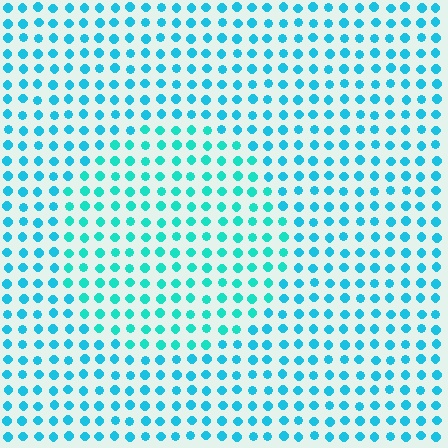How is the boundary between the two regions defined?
The boundary is defined purely by a slight shift in hue (about 18 degrees). Spacing, size, and orientation are identical on both sides.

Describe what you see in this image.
The image is filled with small cyan elements in a uniform arrangement. A circle-shaped region is visible where the elements are tinted to a slightly different hue, forming a subtle color boundary.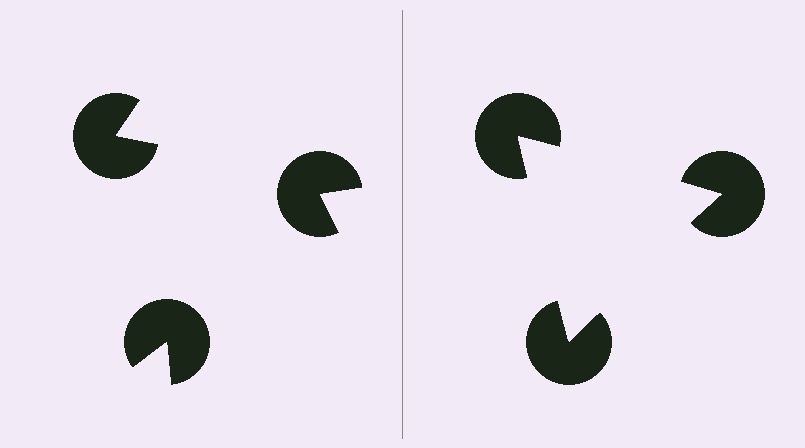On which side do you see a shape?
An illusory triangle appears on the right side. On the left side the wedge cuts are rotated, so no coherent shape forms.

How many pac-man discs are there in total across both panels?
6 — 3 on each side.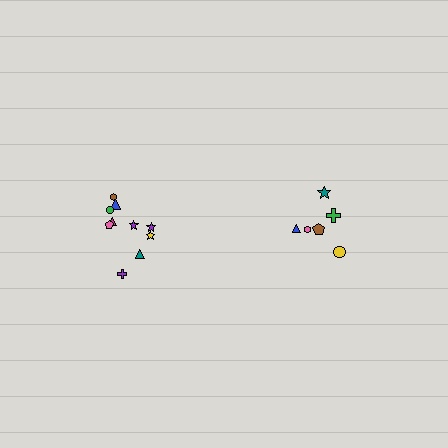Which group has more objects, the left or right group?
The left group.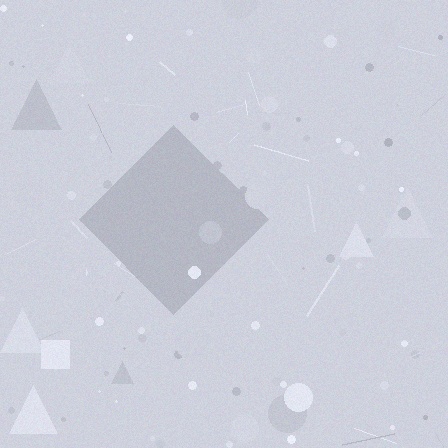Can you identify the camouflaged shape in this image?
The camouflaged shape is a diamond.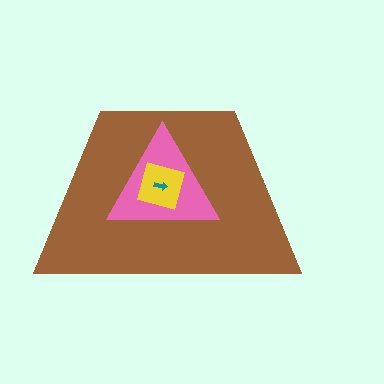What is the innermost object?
The teal arrow.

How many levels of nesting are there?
4.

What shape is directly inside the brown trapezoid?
The pink triangle.